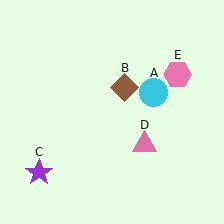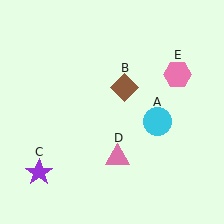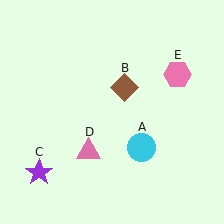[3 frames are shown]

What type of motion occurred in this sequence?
The cyan circle (object A), pink triangle (object D) rotated clockwise around the center of the scene.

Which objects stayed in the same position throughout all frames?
Brown diamond (object B) and purple star (object C) and pink hexagon (object E) remained stationary.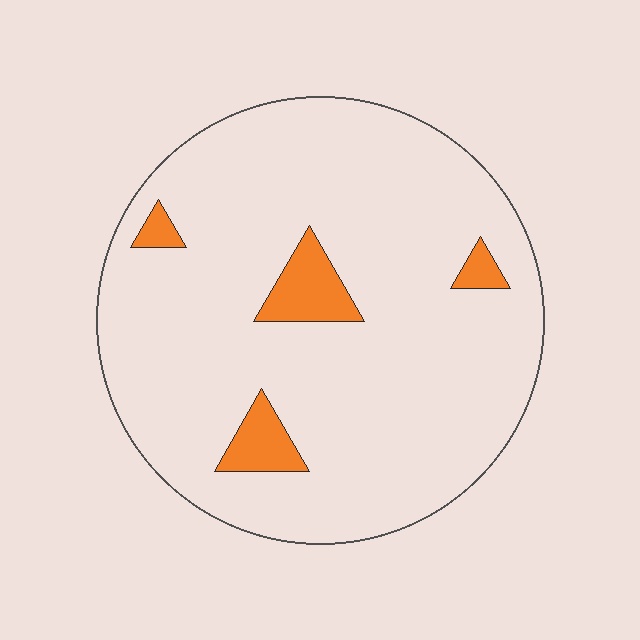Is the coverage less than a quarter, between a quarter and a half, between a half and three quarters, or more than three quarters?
Less than a quarter.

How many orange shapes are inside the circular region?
4.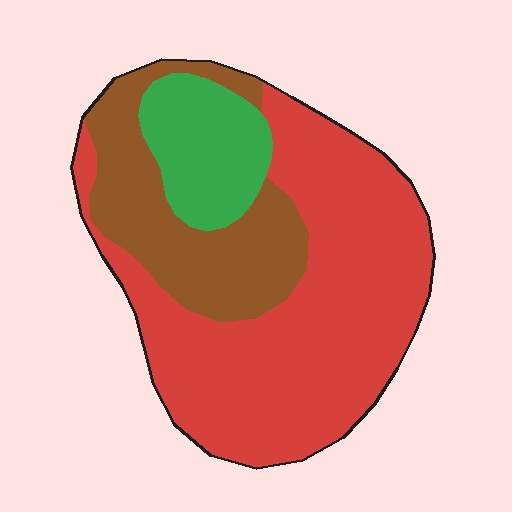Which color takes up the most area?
Red, at roughly 60%.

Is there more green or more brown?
Brown.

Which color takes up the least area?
Green, at roughly 15%.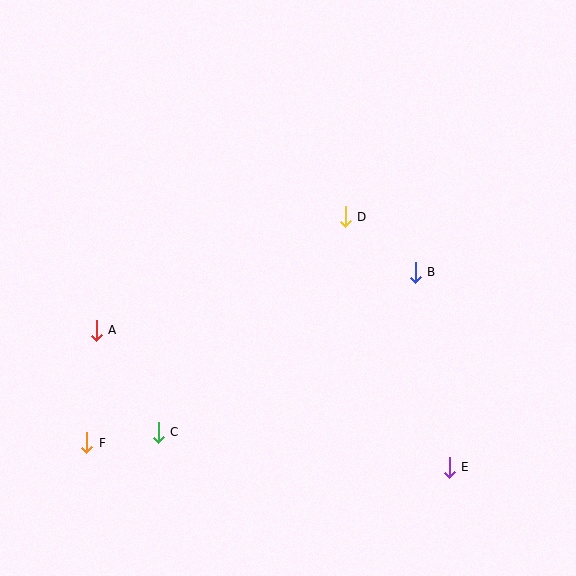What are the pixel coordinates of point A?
Point A is at (96, 330).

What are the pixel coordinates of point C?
Point C is at (158, 432).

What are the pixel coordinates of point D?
Point D is at (345, 217).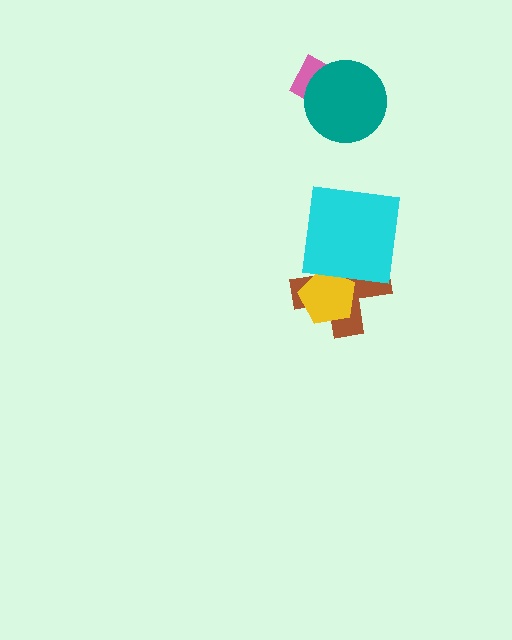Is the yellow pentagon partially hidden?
Yes, it is partially covered by another shape.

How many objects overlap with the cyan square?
2 objects overlap with the cyan square.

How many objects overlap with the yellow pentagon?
2 objects overlap with the yellow pentagon.